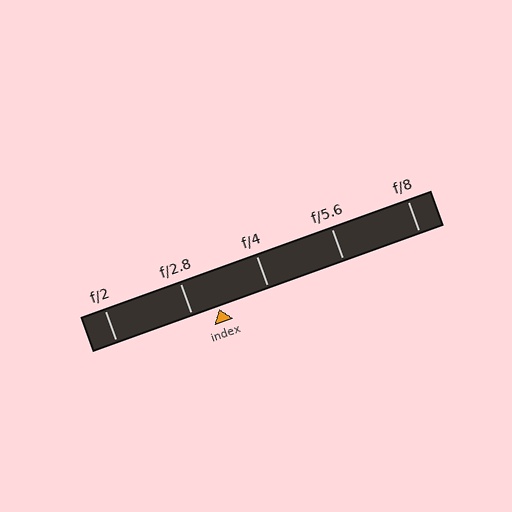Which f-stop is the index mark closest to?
The index mark is closest to f/2.8.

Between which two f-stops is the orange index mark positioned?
The index mark is between f/2.8 and f/4.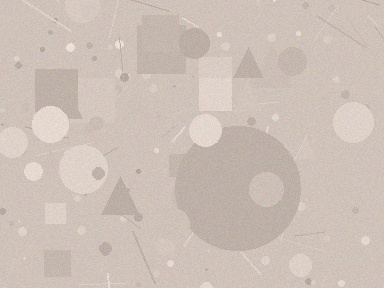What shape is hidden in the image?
A circle is hidden in the image.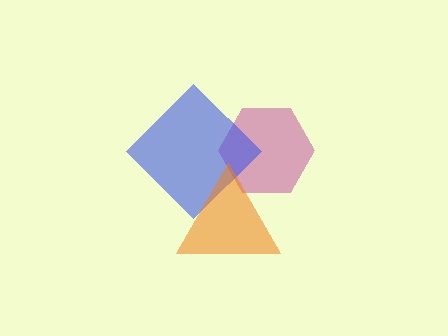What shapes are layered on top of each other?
The layered shapes are: a magenta hexagon, a blue diamond, an orange triangle.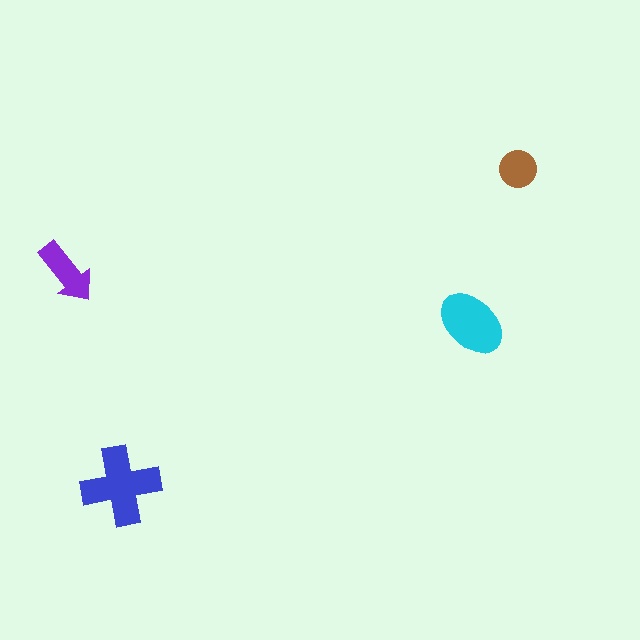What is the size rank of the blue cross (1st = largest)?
1st.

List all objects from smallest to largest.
The brown circle, the purple arrow, the cyan ellipse, the blue cross.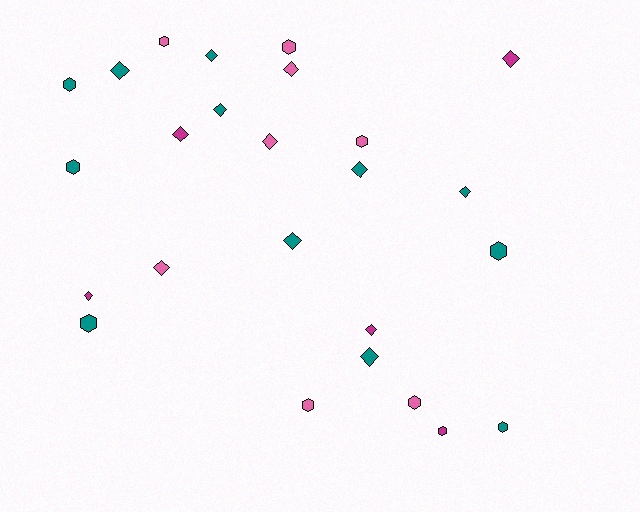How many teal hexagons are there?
There are 5 teal hexagons.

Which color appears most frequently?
Teal, with 12 objects.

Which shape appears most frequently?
Diamond, with 14 objects.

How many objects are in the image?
There are 25 objects.